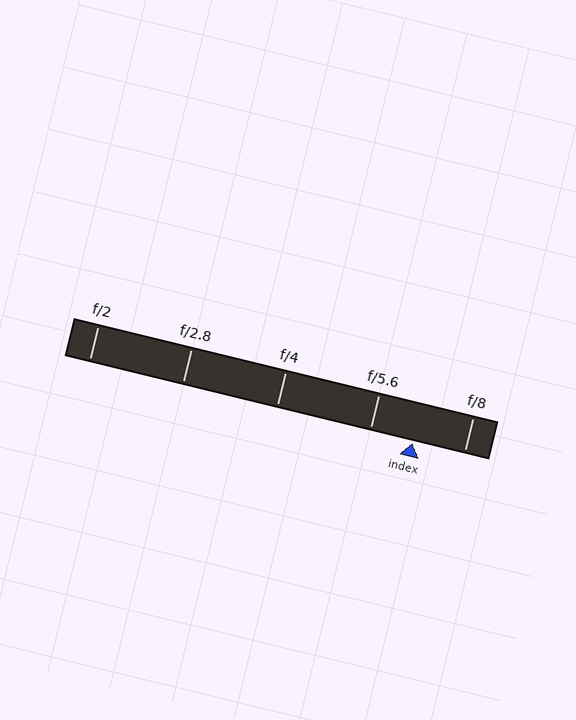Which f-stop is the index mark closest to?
The index mark is closest to f/5.6.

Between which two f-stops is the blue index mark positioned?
The index mark is between f/5.6 and f/8.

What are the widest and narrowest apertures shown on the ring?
The widest aperture shown is f/2 and the narrowest is f/8.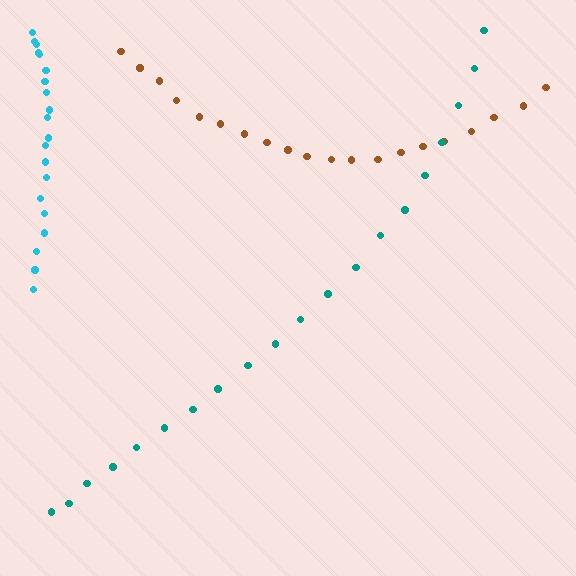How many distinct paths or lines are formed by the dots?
There are 3 distinct paths.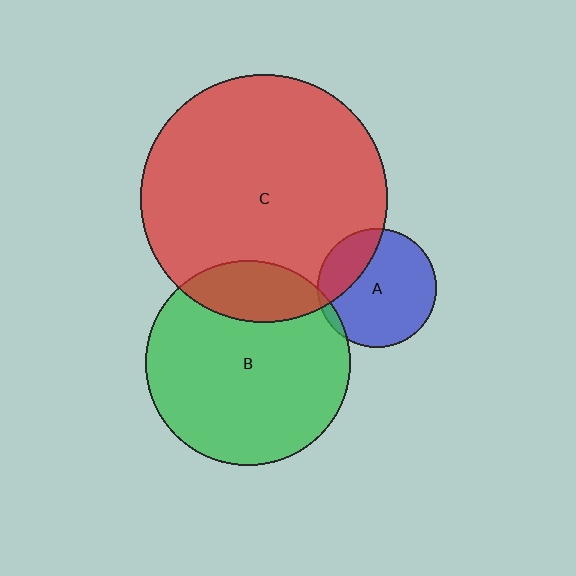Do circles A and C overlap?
Yes.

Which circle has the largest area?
Circle C (red).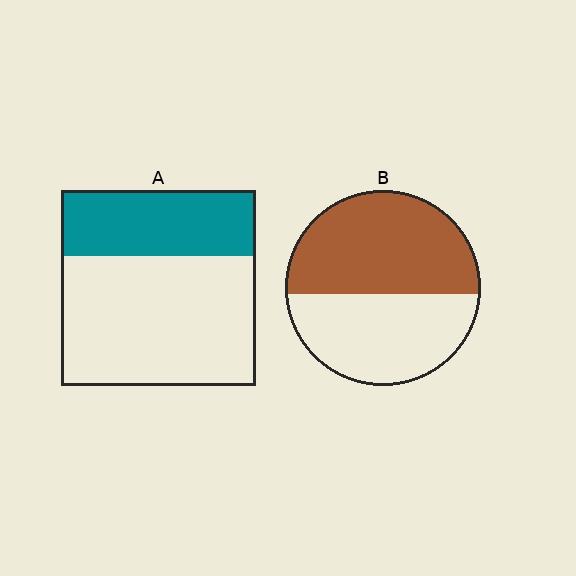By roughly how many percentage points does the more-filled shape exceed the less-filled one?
By roughly 20 percentage points (B over A).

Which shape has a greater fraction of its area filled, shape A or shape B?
Shape B.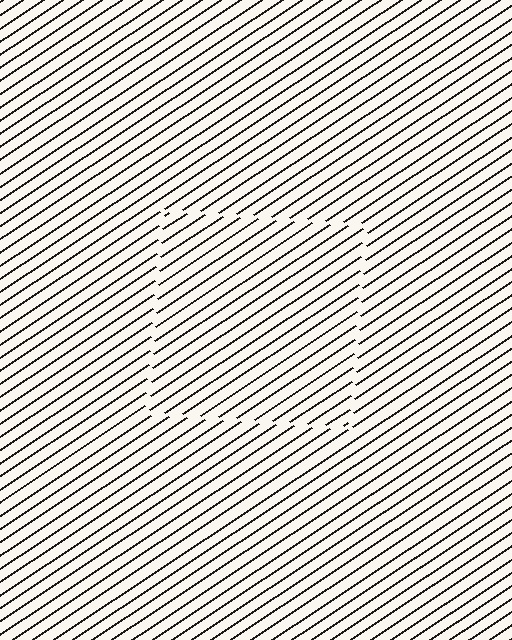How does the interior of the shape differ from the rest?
The interior of the shape contains the same grating, shifted by half a period — the contour is defined by the phase discontinuity where line-ends from the inner and outer gratings abut.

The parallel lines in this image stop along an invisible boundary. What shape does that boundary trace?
An illusory square. The interior of the shape contains the same grating, shifted by half a period — the contour is defined by the phase discontinuity where line-ends from the inner and outer gratings abut.